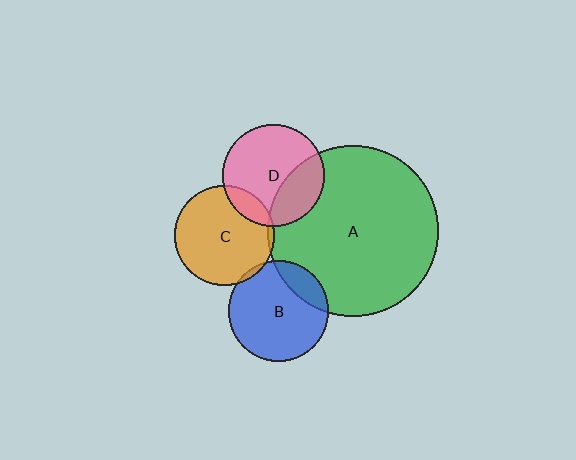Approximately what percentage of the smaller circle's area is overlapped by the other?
Approximately 30%.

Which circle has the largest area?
Circle A (green).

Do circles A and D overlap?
Yes.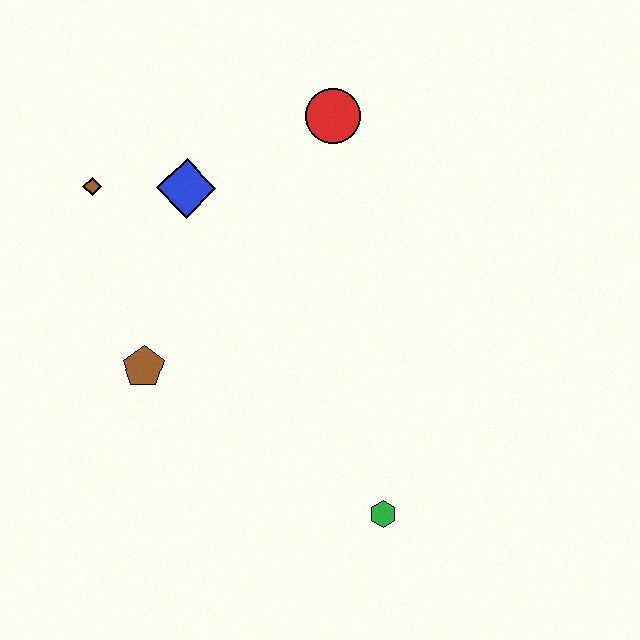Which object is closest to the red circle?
The blue diamond is closest to the red circle.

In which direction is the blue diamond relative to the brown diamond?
The blue diamond is to the right of the brown diamond.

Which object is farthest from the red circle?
The green hexagon is farthest from the red circle.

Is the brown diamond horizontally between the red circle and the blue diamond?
No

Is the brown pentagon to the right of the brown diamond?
Yes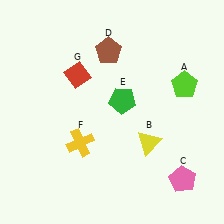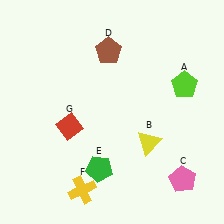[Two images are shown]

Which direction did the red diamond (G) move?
The red diamond (G) moved down.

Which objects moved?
The objects that moved are: the green pentagon (E), the yellow cross (F), the red diamond (G).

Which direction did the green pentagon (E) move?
The green pentagon (E) moved down.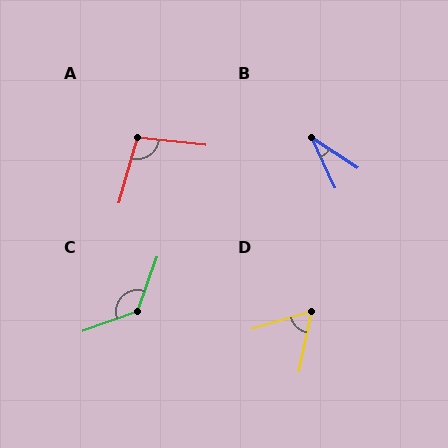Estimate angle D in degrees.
Approximately 62 degrees.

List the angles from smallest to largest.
B (32°), D (62°), A (99°), C (129°).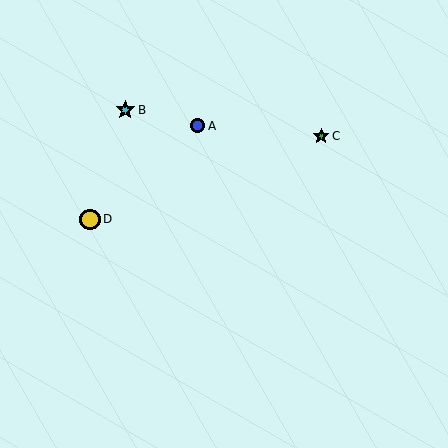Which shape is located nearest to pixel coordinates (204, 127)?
The blue circle (labeled A) at (198, 126) is nearest to that location.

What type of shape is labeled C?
Shape C is a green star.